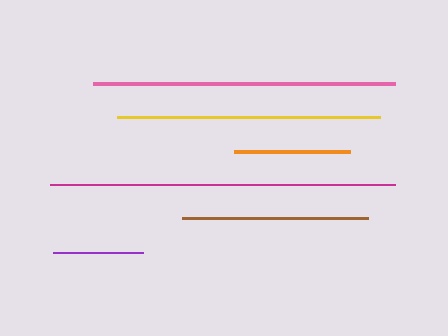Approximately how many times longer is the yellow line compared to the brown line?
The yellow line is approximately 1.4 times the length of the brown line.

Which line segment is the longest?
The magenta line is the longest at approximately 346 pixels.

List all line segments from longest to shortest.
From longest to shortest: magenta, pink, yellow, brown, orange, purple.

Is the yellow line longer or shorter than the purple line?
The yellow line is longer than the purple line.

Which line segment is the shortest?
The purple line is the shortest at approximately 90 pixels.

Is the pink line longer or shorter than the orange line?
The pink line is longer than the orange line.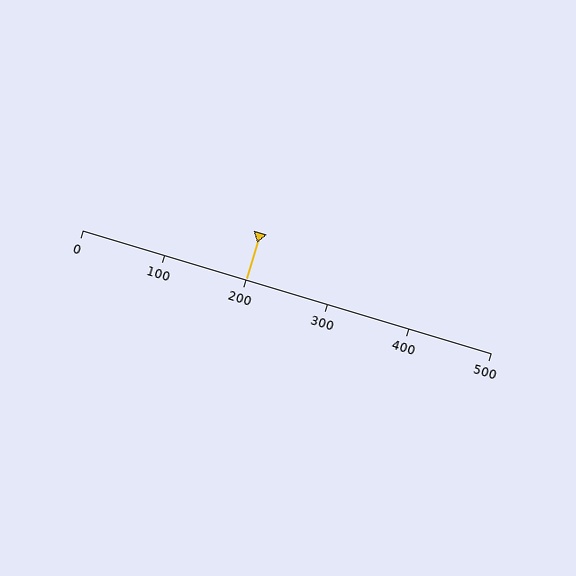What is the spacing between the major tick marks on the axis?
The major ticks are spaced 100 apart.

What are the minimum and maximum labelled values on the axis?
The axis runs from 0 to 500.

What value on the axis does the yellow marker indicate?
The marker indicates approximately 200.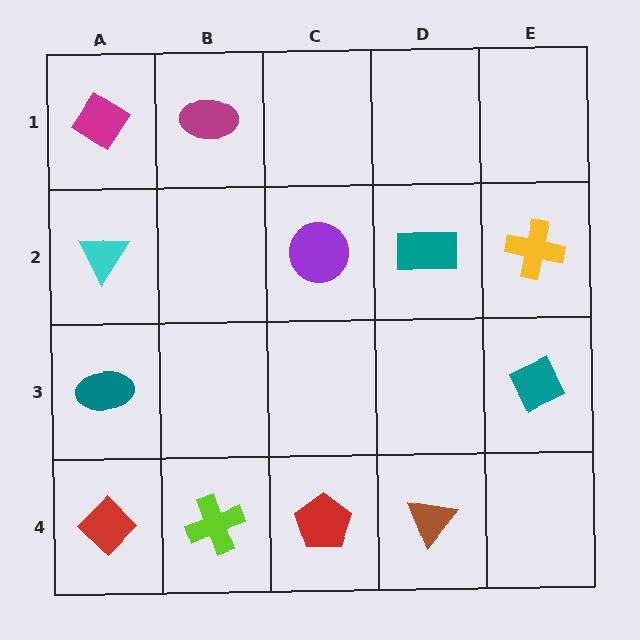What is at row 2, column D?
A teal rectangle.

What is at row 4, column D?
A brown triangle.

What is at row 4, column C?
A red pentagon.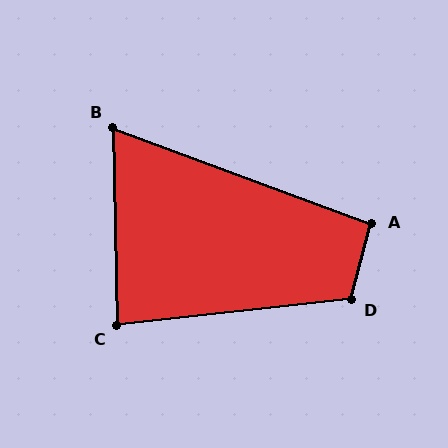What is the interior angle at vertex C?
Approximately 85 degrees (acute).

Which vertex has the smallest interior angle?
B, at approximately 68 degrees.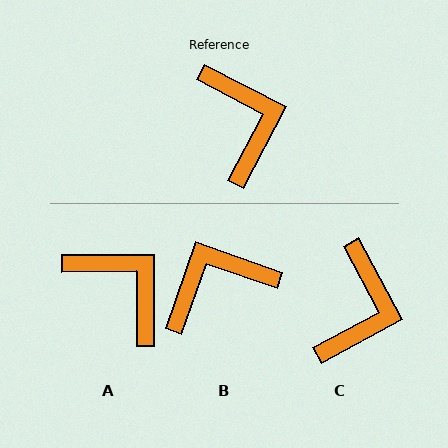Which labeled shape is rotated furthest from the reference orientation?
B, about 98 degrees away.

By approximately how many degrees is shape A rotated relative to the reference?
Approximately 28 degrees counter-clockwise.